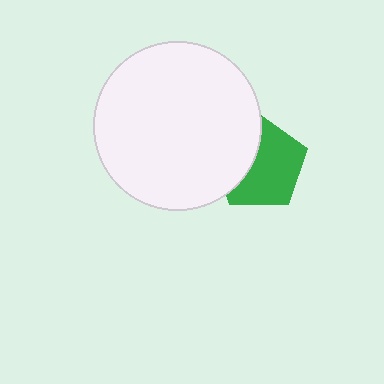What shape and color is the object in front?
The object in front is a white circle.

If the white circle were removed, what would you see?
You would see the complete green pentagon.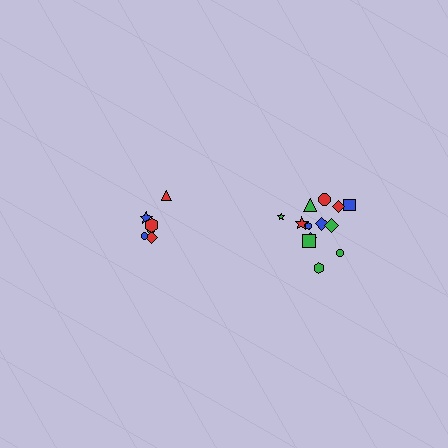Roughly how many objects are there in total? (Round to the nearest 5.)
Roughly 20 objects in total.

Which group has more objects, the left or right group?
The right group.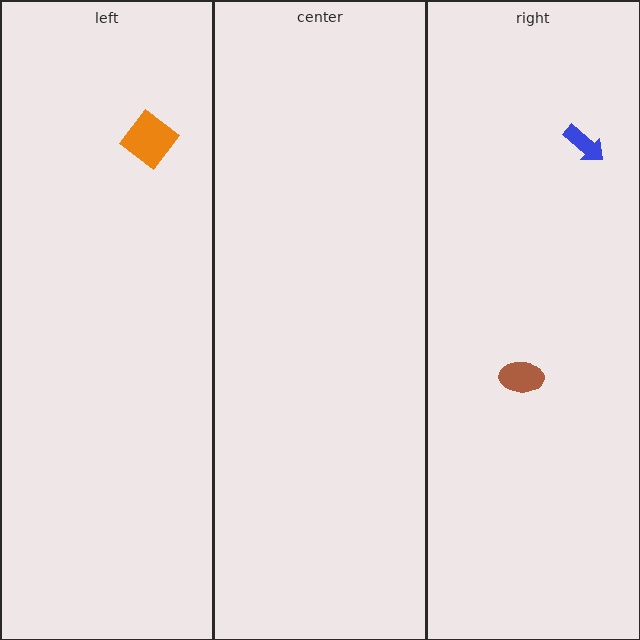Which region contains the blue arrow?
The right region.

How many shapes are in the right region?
2.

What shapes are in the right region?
The blue arrow, the brown ellipse.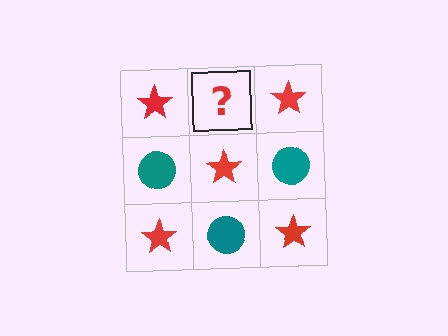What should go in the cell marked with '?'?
The missing cell should contain a teal circle.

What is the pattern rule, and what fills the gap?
The rule is that it alternates red star and teal circle in a checkerboard pattern. The gap should be filled with a teal circle.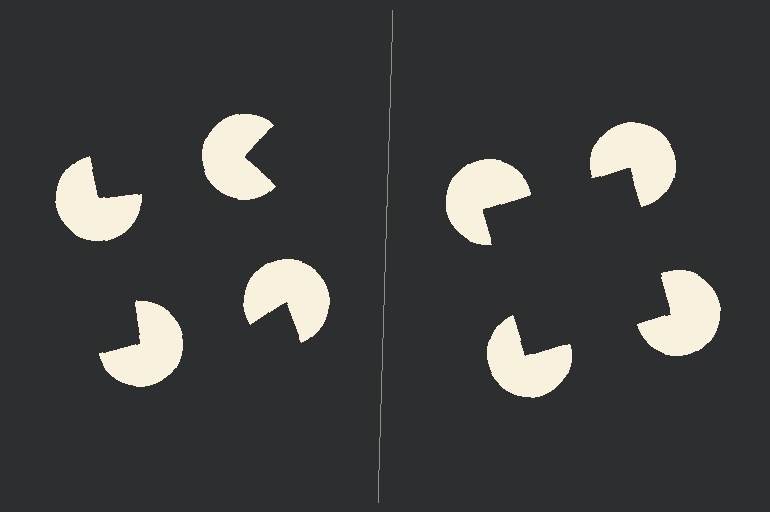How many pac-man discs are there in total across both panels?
8 — 4 on each side.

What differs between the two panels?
The pac-man discs are positioned identically on both sides; only the wedge orientations differ. On the right they align to a square; on the left they are misaligned.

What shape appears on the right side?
An illusory square.